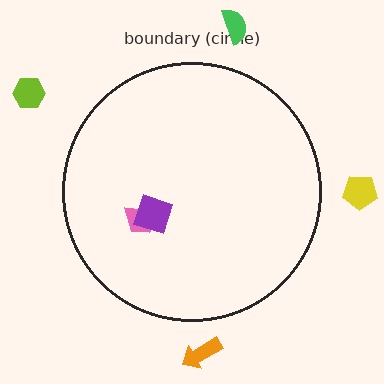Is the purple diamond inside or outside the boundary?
Inside.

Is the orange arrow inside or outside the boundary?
Outside.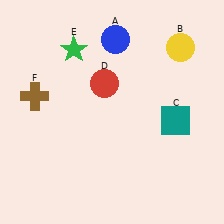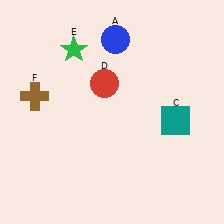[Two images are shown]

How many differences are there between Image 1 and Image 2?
There is 1 difference between the two images.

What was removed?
The yellow circle (B) was removed in Image 2.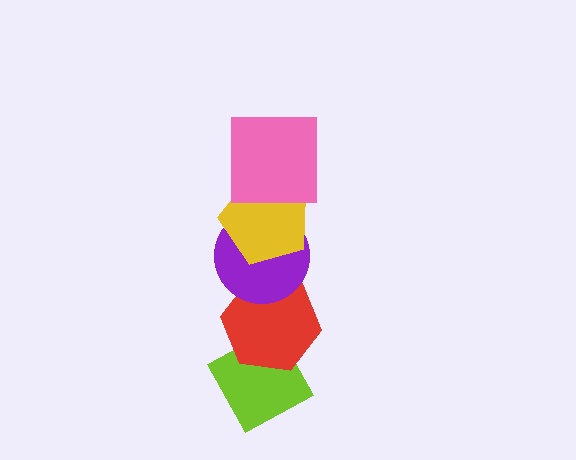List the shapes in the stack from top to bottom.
From top to bottom: the pink square, the yellow pentagon, the purple circle, the red hexagon, the lime diamond.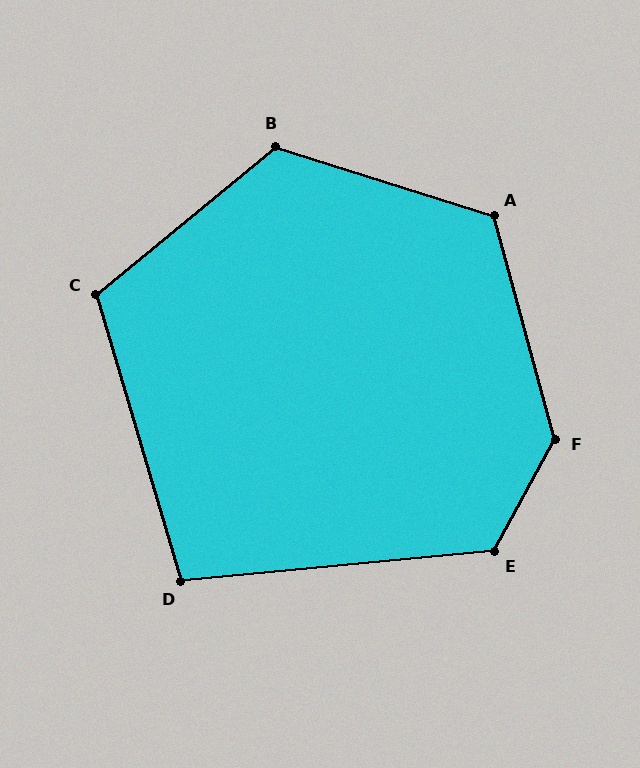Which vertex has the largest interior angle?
F, at approximately 136 degrees.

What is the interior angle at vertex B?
Approximately 123 degrees (obtuse).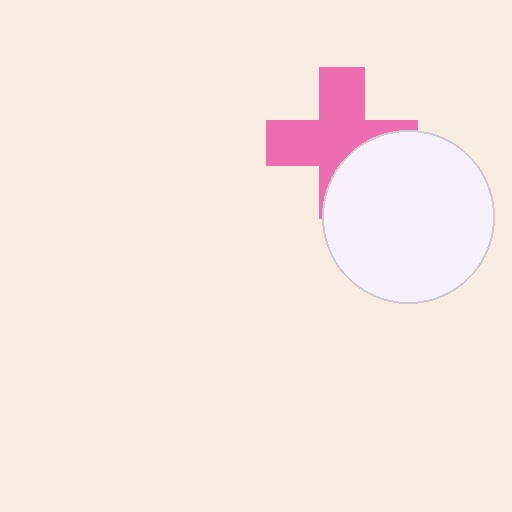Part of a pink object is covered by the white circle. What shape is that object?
It is a cross.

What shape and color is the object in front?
The object in front is a white circle.